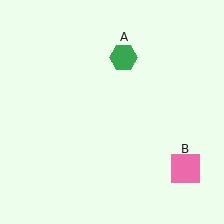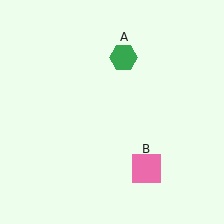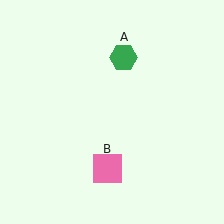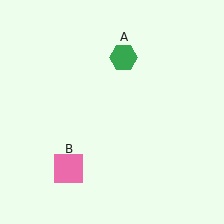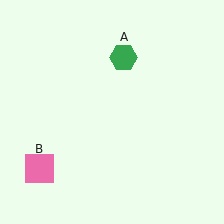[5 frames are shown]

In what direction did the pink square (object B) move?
The pink square (object B) moved left.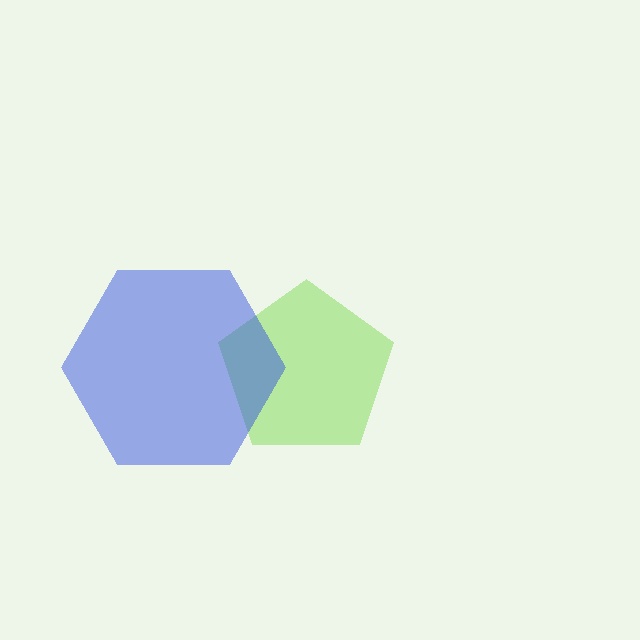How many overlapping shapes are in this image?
There are 2 overlapping shapes in the image.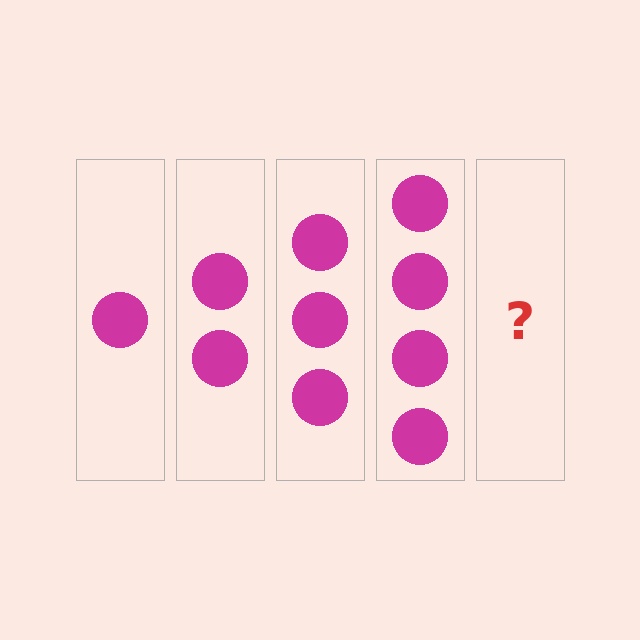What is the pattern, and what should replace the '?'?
The pattern is that each step adds one more circle. The '?' should be 5 circles.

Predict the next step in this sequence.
The next step is 5 circles.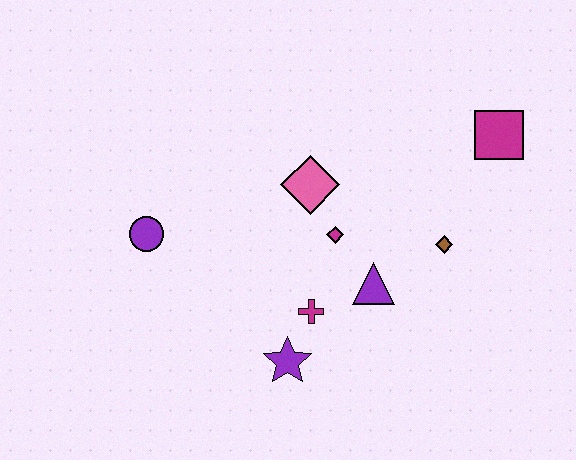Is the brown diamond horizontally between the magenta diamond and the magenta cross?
No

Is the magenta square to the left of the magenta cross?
No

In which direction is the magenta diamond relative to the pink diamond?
The magenta diamond is below the pink diamond.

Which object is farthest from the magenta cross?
The magenta square is farthest from the magenta cross.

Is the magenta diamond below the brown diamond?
No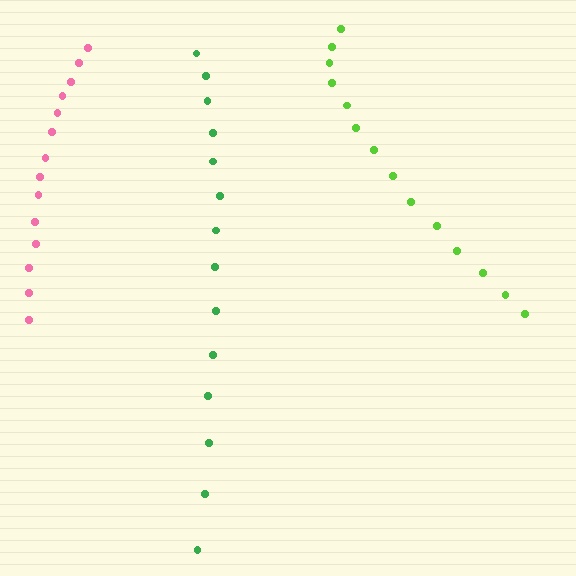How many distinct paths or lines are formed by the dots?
There are 3 distinct paths.